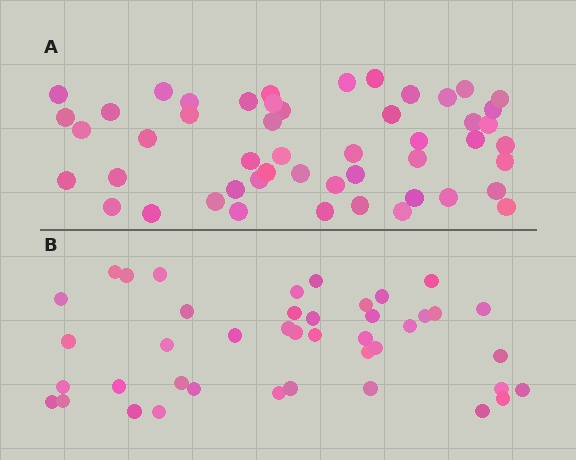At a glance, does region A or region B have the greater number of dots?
Region A (the top region) has more dots.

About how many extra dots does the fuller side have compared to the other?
Region A has roughly 8 or so more dots than region B.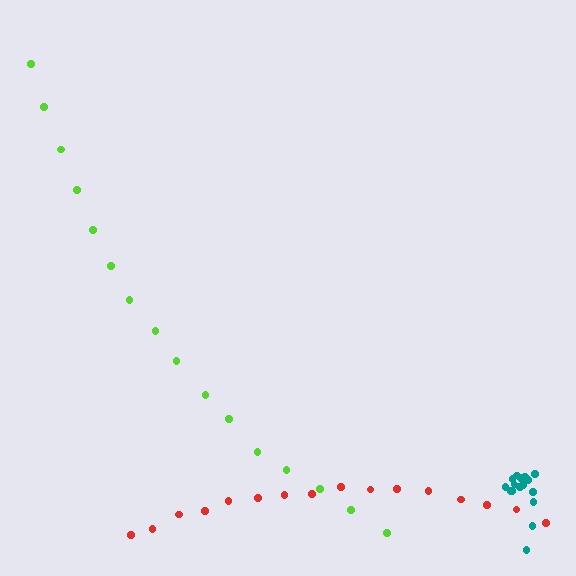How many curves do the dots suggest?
There are 3 distinct paths.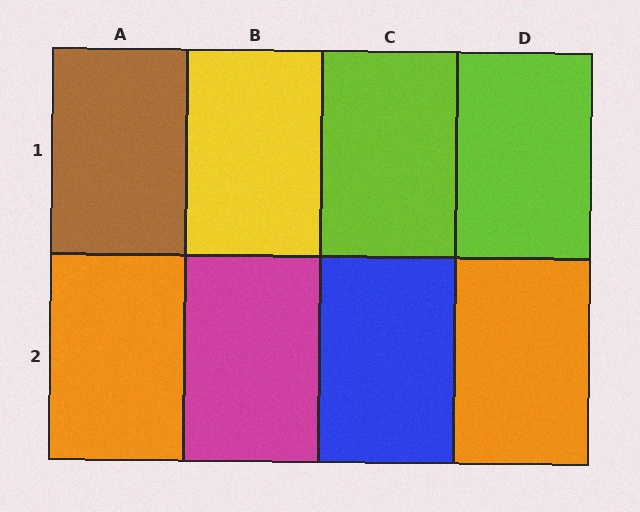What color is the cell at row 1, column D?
Lime.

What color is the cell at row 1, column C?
Lime.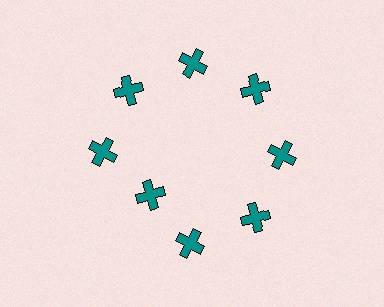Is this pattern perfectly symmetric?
No. The 8 teal crosses are arranged in a ring, but one element near the 8 o'clock position is pulled inward toward the center, breaking the 8-fold rotational symmetry.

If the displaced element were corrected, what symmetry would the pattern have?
It would have 8-fold rotational symmetry — the pattern would map onto itself every 45 degrees.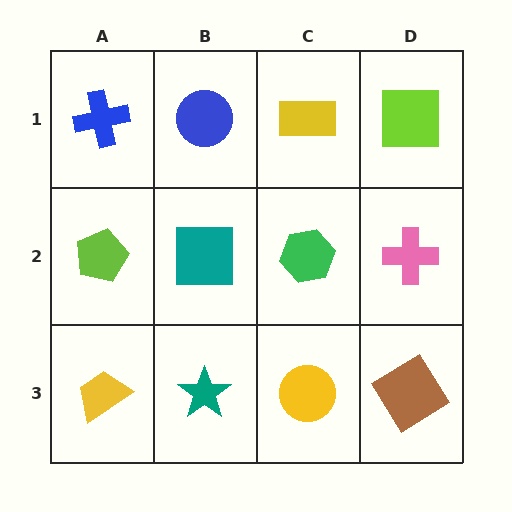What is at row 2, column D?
A pink cross.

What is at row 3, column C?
A yellow circle.